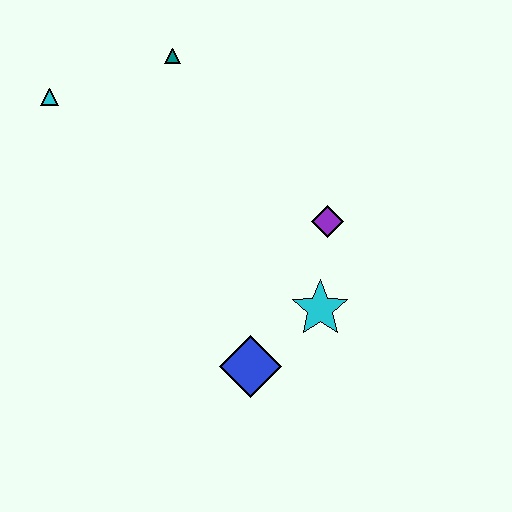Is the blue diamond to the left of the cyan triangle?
No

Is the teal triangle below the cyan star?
No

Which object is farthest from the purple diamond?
The cyan triangle is farthest from the purple diamond.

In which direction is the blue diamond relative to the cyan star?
The blue diamond is to the left of the cyan star.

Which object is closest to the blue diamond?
The cyan star is closest to the blue diamond.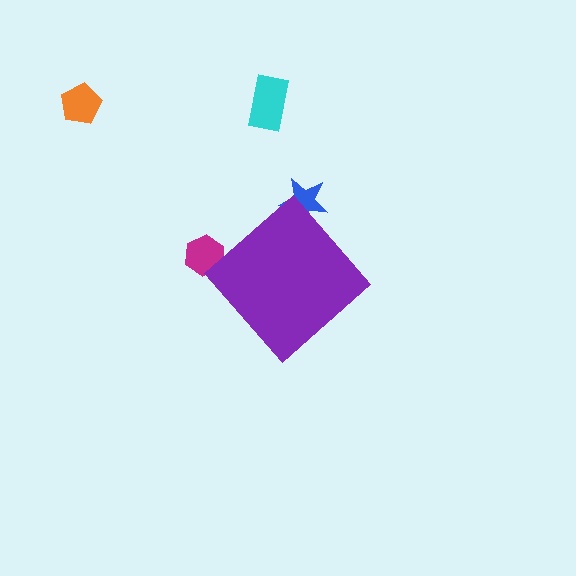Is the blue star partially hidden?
Yes, the blue star is partially hidden behind the purple diamond.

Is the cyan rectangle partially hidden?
No, the cyan rectangle is fully visible.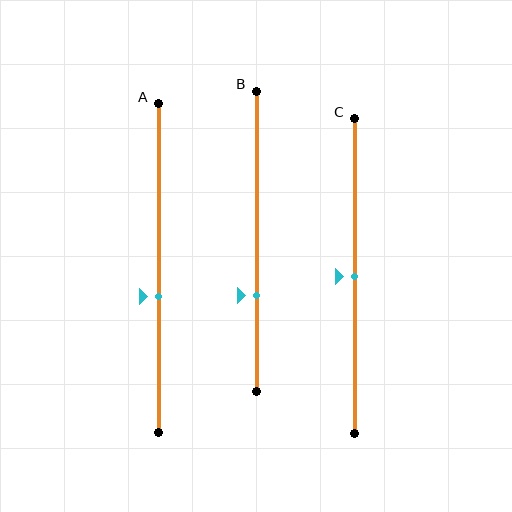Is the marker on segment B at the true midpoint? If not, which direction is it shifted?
No, the marker on segment B is shifted downward by about 18% of the segment length.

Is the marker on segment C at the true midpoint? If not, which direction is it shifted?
Yes, the marker on segment C is at the true midpoint.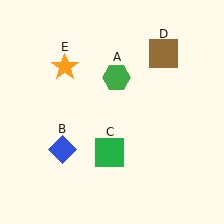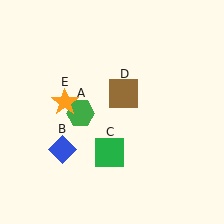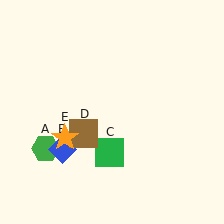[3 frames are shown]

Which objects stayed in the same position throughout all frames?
Blue diamond (object B) and green square (object C) remained stationary.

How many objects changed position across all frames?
3 objects changed position: green hexagon (object A), brown square (object D), orange star (object E).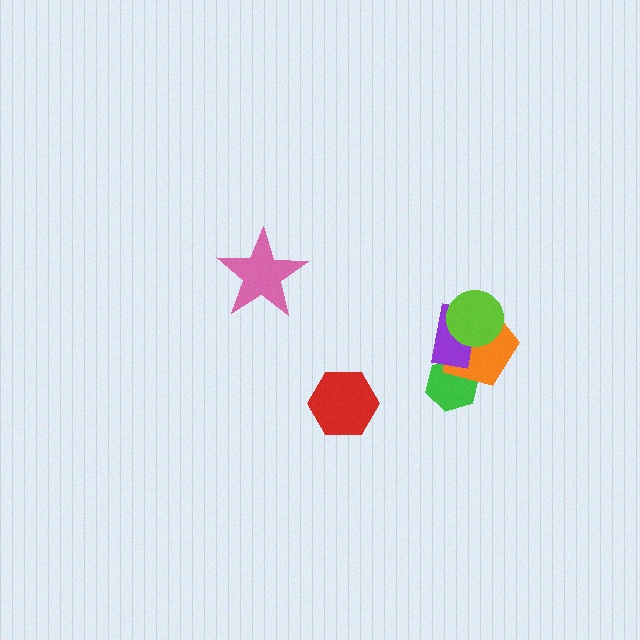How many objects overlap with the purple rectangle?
3 objects overlap with the purple rectangle.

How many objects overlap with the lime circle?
2 objects overlap with the lime circle.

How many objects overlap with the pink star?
0 objects overlap with the pink star.